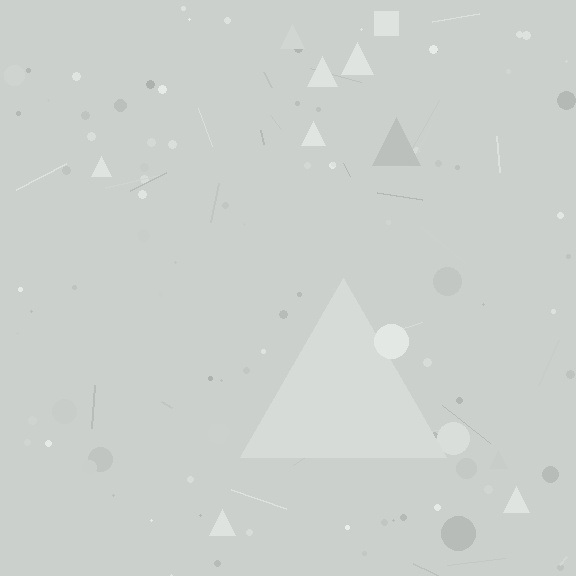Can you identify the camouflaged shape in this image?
The camouflaged shape is a triangle.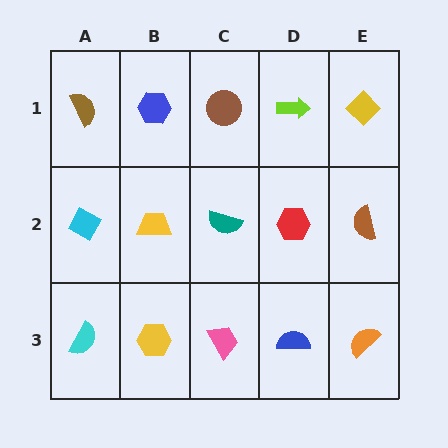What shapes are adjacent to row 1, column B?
A yellow trapezoid (row 2, column B), a brown semicircle (row 1, column A), a brown circle (row 1, column C).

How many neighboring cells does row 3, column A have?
2.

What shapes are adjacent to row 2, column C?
A brown circle (row 1, column C), a pink trapezoid (row 3, column C), a yellow trapezoid (row 2, column B), a red hexagon (row 2, column D).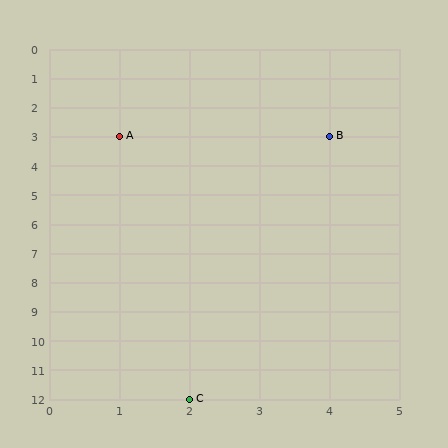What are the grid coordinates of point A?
Point A is at grid coordinates (1, 3).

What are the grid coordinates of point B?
Point B is at grid coordinates (4, 3).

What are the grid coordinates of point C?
Point C is at grid coordinates (2, 12).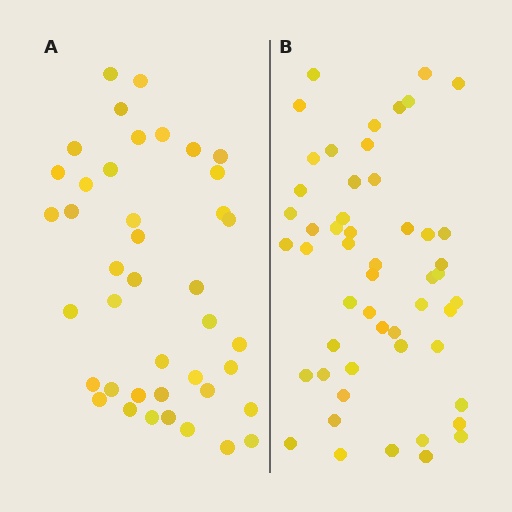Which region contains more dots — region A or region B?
Region B (the right region) has more dots.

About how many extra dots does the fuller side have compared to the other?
Region B has roughly 12 or so more dots than region A.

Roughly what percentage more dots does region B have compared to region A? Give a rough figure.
About 25% more.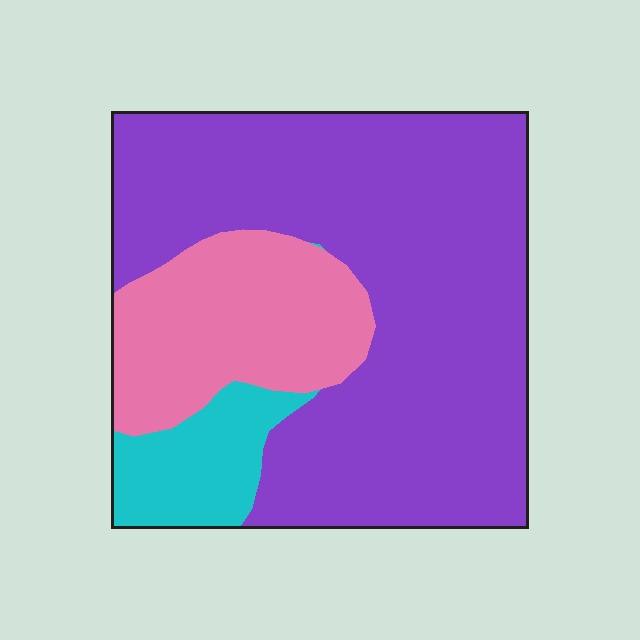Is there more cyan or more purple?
Purple.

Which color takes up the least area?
Cyan, at roughly 10%.